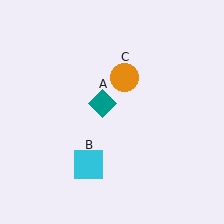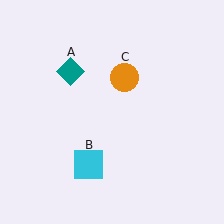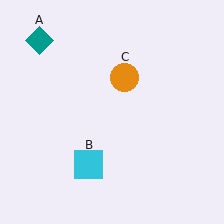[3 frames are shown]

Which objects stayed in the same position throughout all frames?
Cyan square (object B) and orange circle (object C) remained stationary.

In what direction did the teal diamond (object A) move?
The teal diamond (object A) moved up and to the left.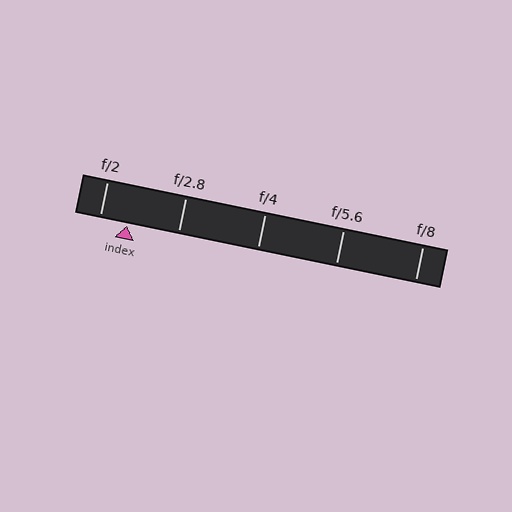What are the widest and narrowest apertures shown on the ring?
The widest aperture shown is f/2 and the narrowest is f/8.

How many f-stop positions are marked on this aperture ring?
There are 5 f-stop positions marked.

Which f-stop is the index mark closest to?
The index mark is closest to f/2.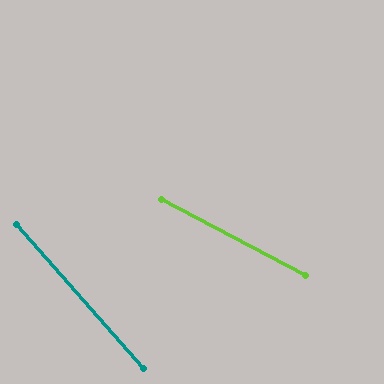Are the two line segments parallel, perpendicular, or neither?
Neither parallel nor perpendicular — they differ by about 21°.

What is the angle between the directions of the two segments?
Approximately 21 degrees.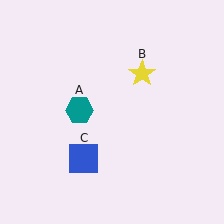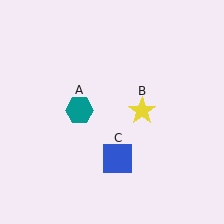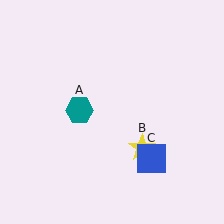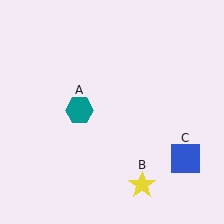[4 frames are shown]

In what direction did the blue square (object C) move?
The blue square (object C) moved right.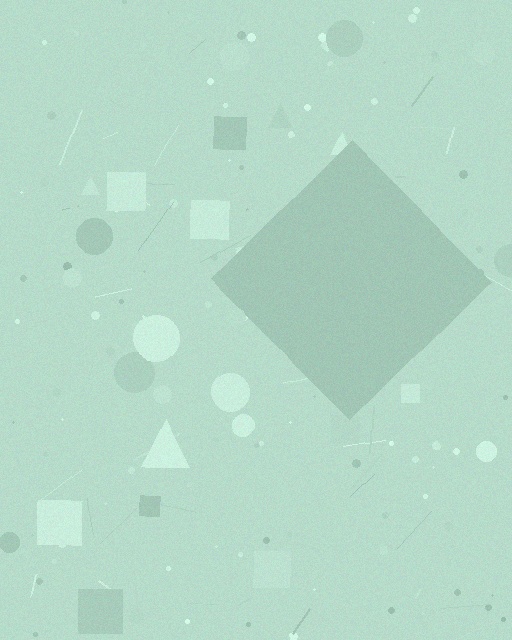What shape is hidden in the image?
A diamond is hidden in the image.